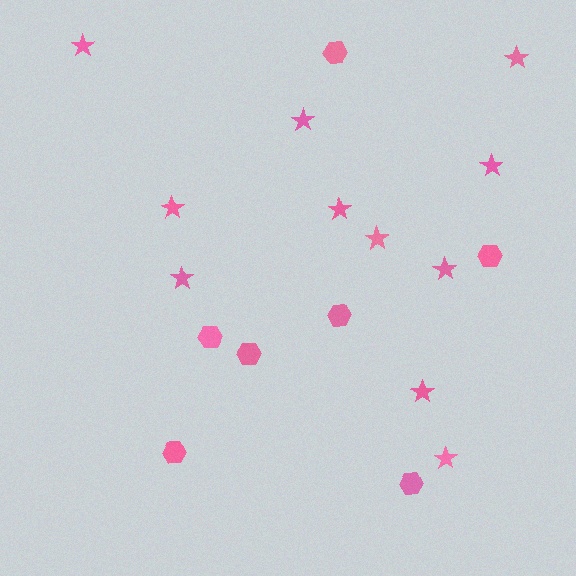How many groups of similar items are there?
There are 2 groups: one group of stars (11) and one group of hexagons (7).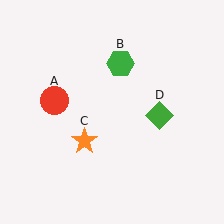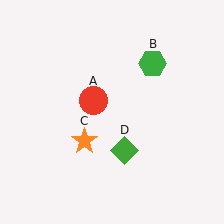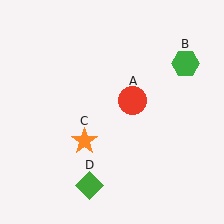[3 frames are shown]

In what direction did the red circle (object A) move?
The red circle (object A) moved right.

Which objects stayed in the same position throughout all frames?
Orange star (object C) remained stationary.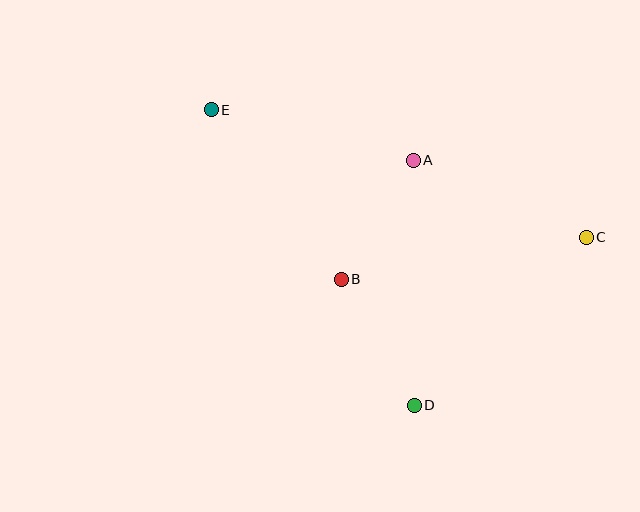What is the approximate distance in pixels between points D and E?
The distance between D and E is approximately 358 pixels.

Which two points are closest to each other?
Points A and B are closest to each other.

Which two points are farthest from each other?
Points C and E are farthest from each other.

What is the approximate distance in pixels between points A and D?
The distance between A and D is approximately 245 pixels.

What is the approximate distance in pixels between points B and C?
The distance between B and C is approximately 249 pixels.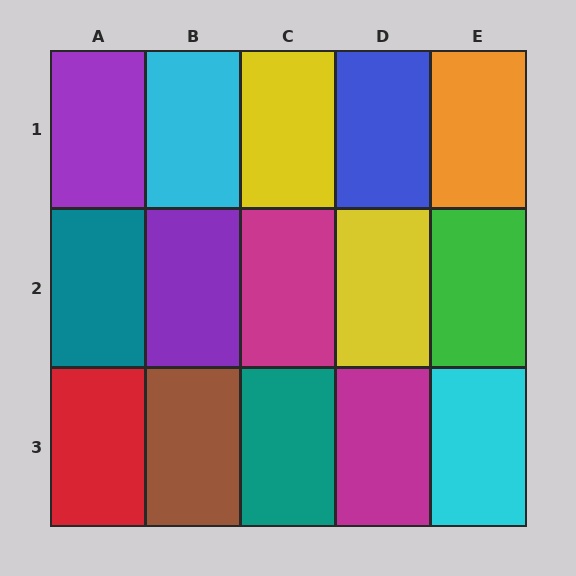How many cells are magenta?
2 cells are magenta.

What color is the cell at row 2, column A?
Teal.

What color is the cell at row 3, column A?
Red.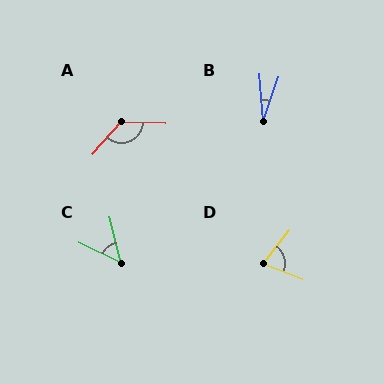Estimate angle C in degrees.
Approximately 50 degrees.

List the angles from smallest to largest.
B (23°), C (50°), D (73°), A (129°).